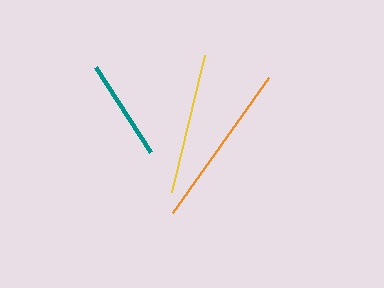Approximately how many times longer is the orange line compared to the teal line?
The orange line is approximately 1.6 times the length of the teal line.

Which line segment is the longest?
The orange line is the longest at approximately 166 pixels.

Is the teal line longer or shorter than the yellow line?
The yellow line is longer than the teal line.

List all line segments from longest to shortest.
From longest to shortest: orange, yellow, teal.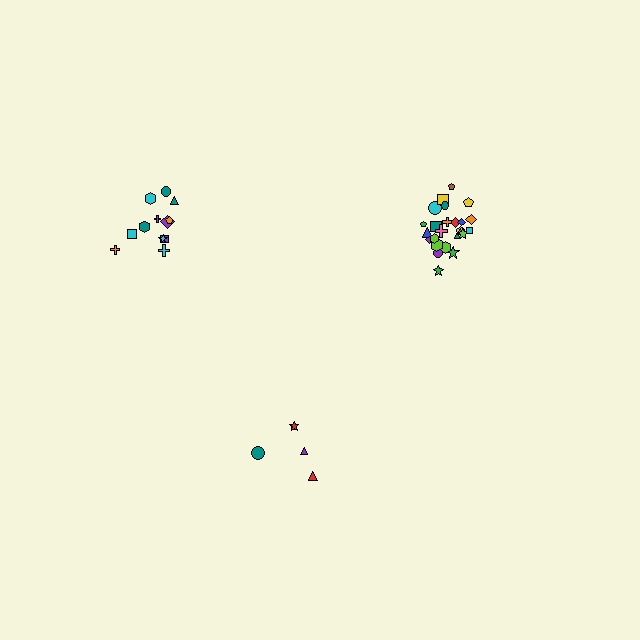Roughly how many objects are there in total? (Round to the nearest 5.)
Roughly 40 objects in total.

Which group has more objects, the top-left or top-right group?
The top-right group.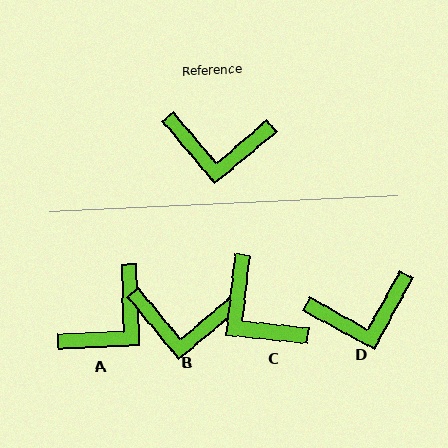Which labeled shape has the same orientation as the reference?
B.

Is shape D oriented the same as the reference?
No, it is off by about 21 degrees.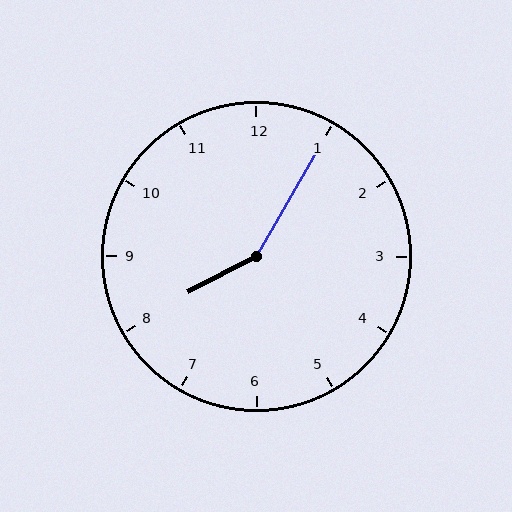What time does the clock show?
8:05.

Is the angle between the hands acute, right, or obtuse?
It is obtuse.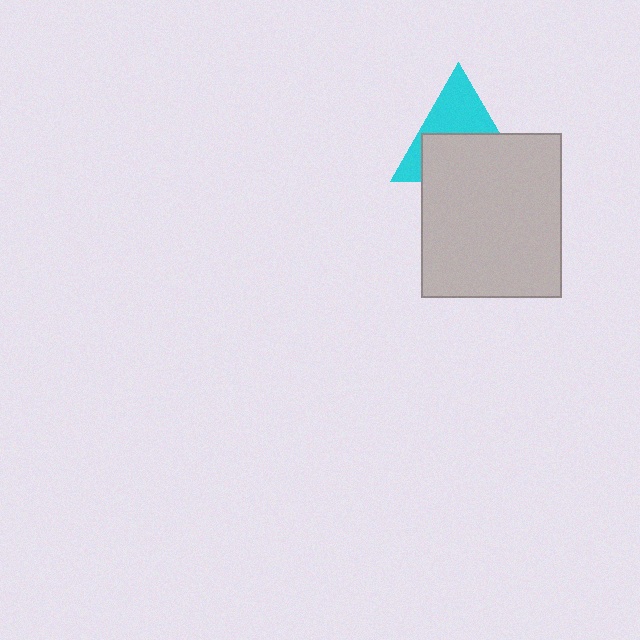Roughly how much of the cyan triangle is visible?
About half of it is visible (roughly 46%).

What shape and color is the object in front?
The object in front is a light gray rectangle.